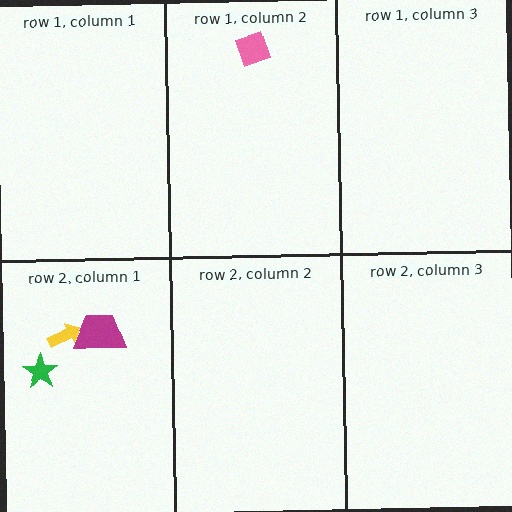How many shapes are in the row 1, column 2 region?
1.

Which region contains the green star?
The row 2, column 1 region.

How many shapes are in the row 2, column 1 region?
3.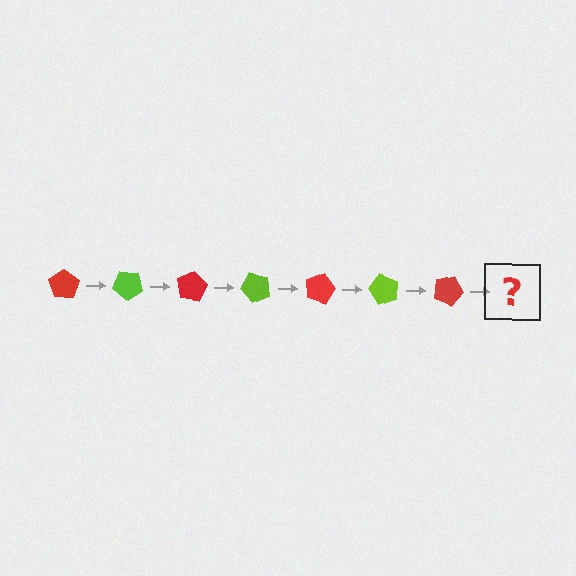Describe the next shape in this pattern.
It should be a lime pentagon, rotated 280 degrees from the start.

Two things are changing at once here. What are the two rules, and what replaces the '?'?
The two rules are that it rotates 40 degrees each step and the color cycles through red and lime. The '?' should be a lime pentagon, rotated 280 degrees from the start.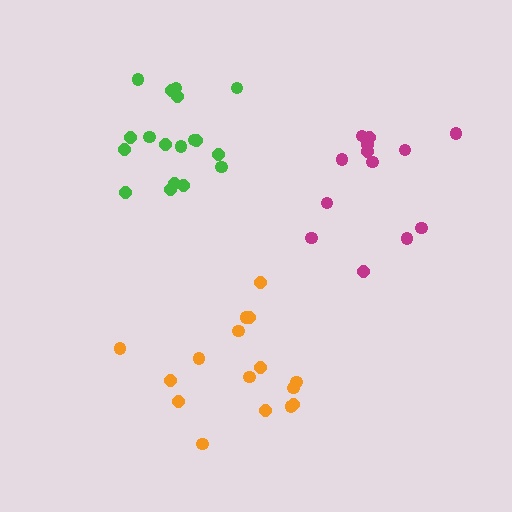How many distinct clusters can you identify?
There are 3 distinct clusters.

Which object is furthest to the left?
The green cluster is leftmost.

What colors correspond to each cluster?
The clusters are colored: orange, green, magenta.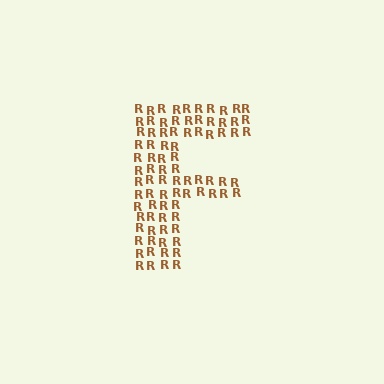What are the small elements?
The small elements are letter R's.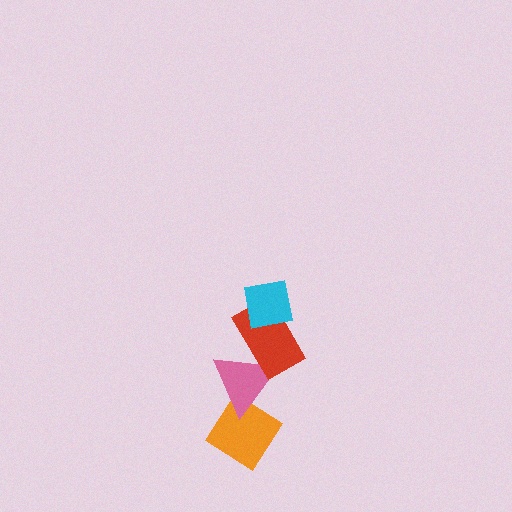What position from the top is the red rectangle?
The red rectangle is 2nd from the top.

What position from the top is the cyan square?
The cyan square is 1st from the top.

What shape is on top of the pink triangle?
The red rectangle is on top of the pink triangle.